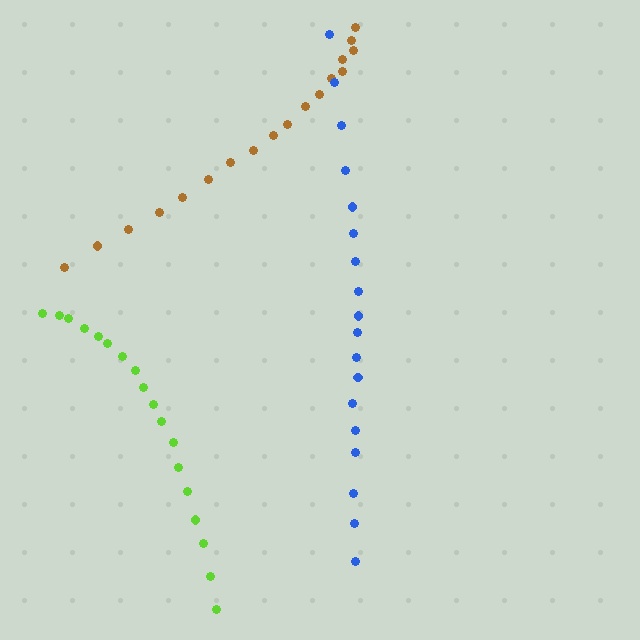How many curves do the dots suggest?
There are 3 distinct paths.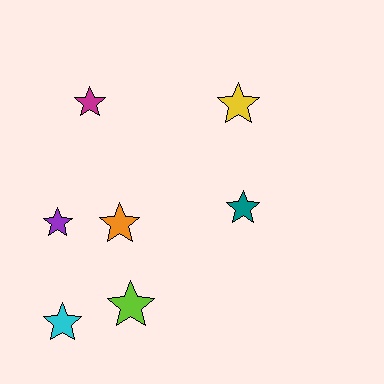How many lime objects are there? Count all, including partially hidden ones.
There is 1 lime object.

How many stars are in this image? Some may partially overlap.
There are 7 stars.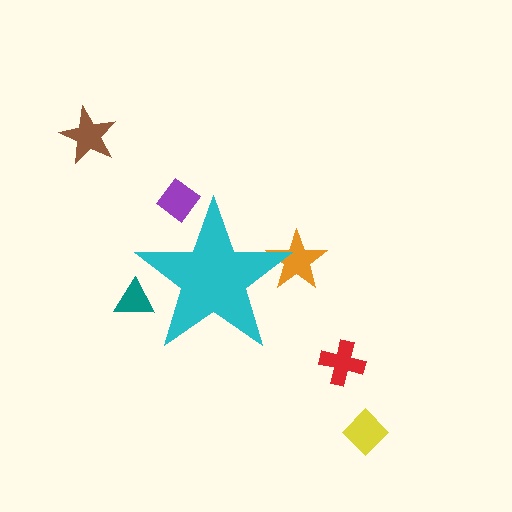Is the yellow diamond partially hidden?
No, the yellow diamond is fully visible.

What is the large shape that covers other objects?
A cyan star.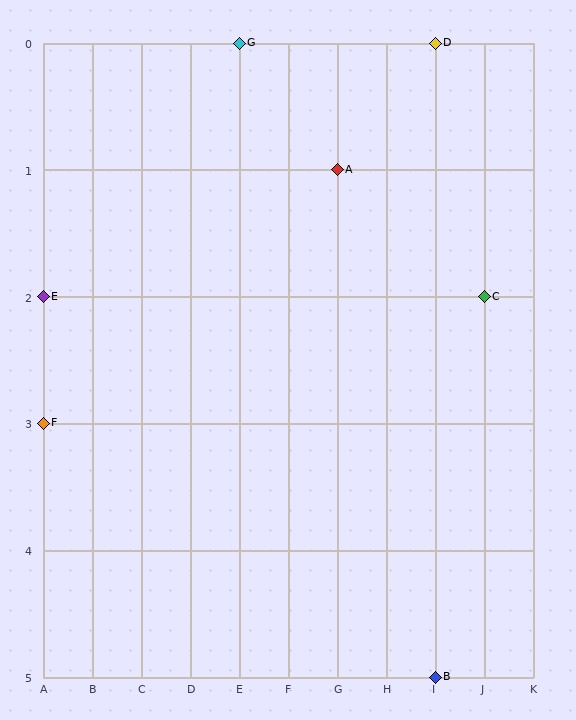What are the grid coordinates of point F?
Point F is at grid coordinates (A, 3).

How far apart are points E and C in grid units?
Points E and C are 9 columns apart.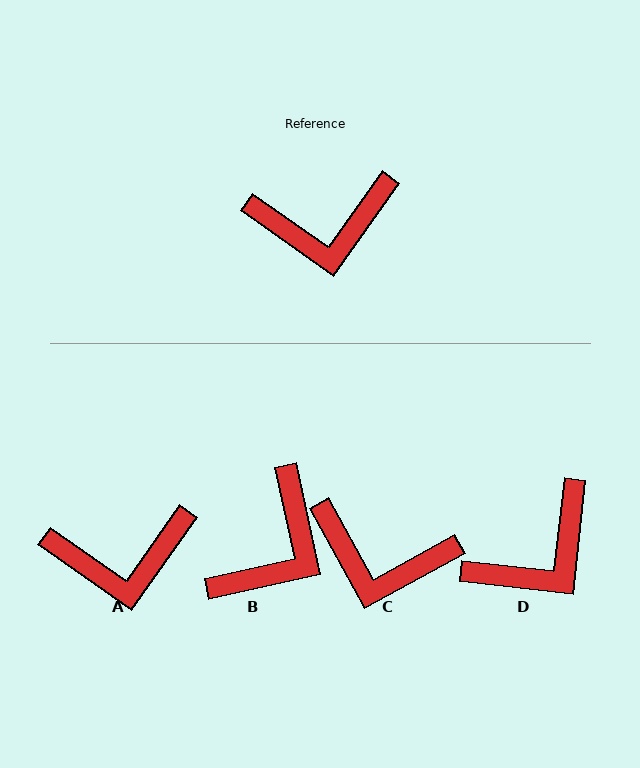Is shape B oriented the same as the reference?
No, it is off by about 48 degrees.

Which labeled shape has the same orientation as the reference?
A.